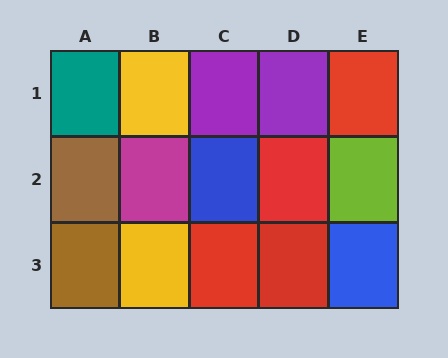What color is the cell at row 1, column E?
Red.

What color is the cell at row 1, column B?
Yellow.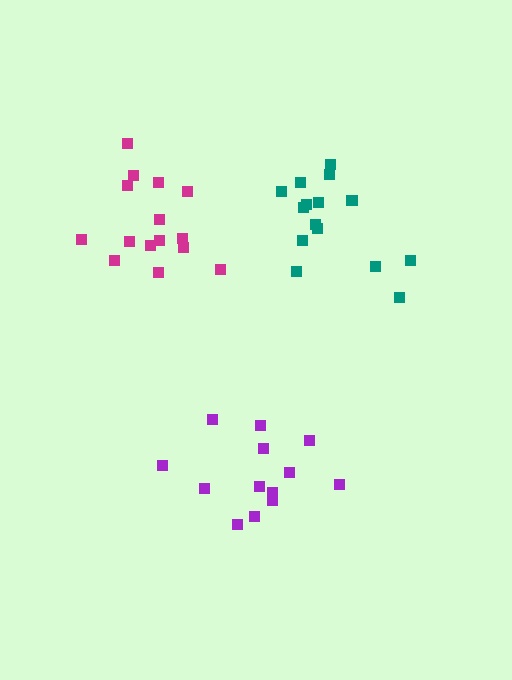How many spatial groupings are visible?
There are 3 spatial groupings.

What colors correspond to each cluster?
The clusters are colored: magenta, purple, teal.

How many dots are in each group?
Group 1: 15 dots, Group 2: 13 dots, Group 3: 15 dots (43 total).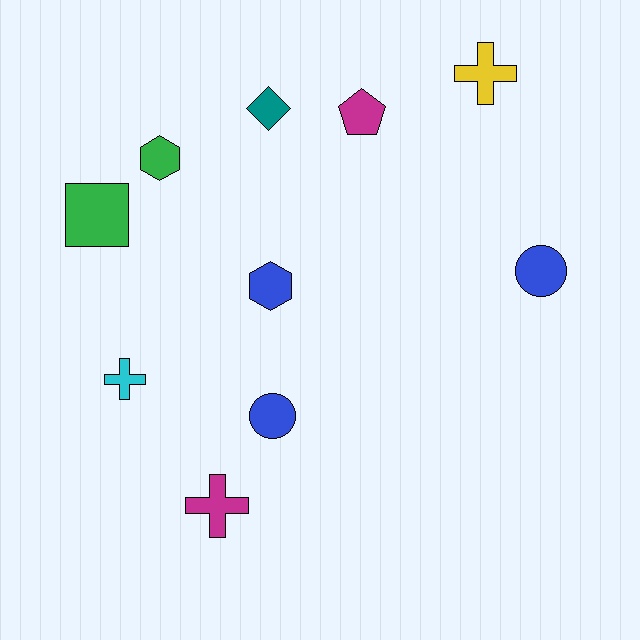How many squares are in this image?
There is 1 square.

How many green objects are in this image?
There are 2 green objects.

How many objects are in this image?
There are 10 objects.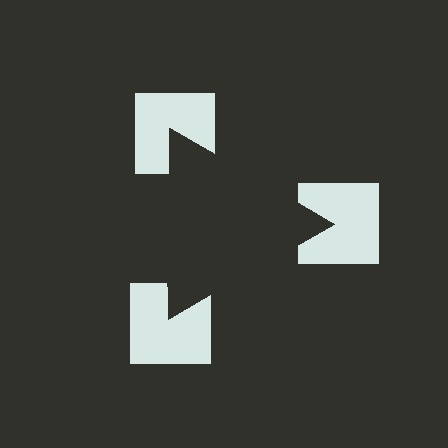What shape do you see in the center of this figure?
An illusory triangle — its edges are inferred from the aligned wedge cuts in the notched squares, not physically drawn.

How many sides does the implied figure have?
3 sides.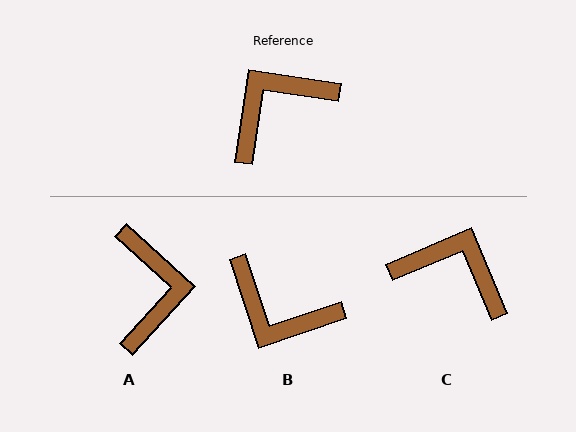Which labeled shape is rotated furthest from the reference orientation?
A, about 124 degrees away.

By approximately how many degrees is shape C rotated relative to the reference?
Approximately 59 degrees clockwise.